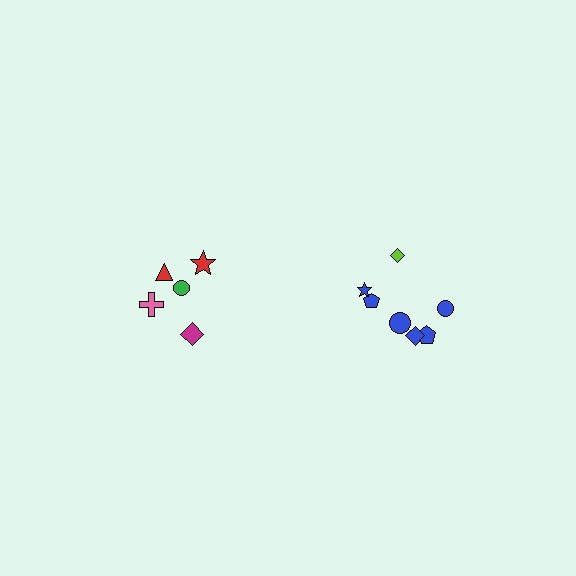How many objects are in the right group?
There are 7 objects.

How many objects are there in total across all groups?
There are 12 objects.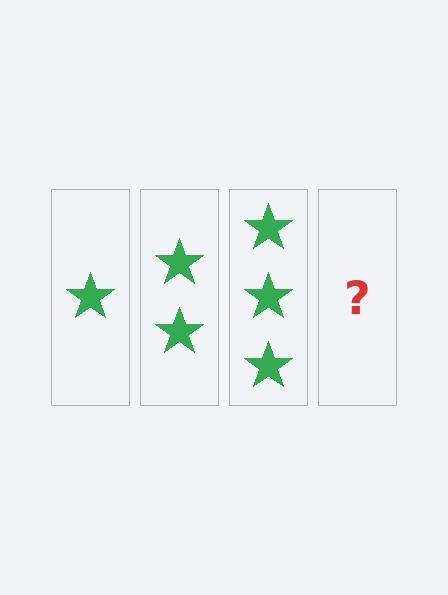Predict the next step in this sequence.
The next step is 4 stars.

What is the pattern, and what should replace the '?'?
The pattern is that each step adds one more star. The '?' should be 4 stars.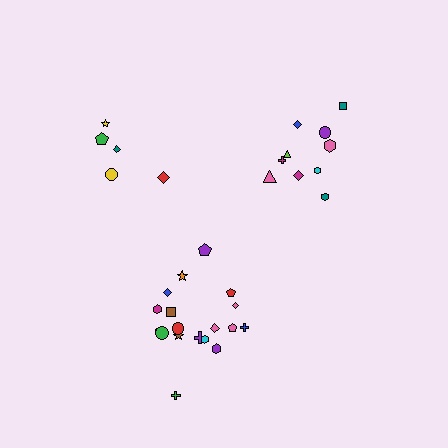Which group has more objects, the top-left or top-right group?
The top-right group.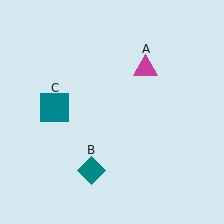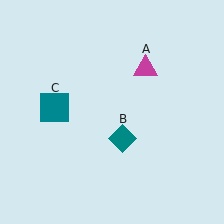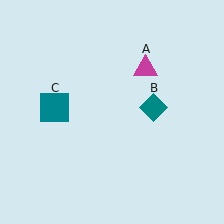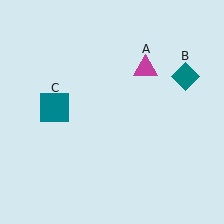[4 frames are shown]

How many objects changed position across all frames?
1 object changed position: teal diamond (object B).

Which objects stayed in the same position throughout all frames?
Magenta triangle (object A) and teal square (object C) remained stationary.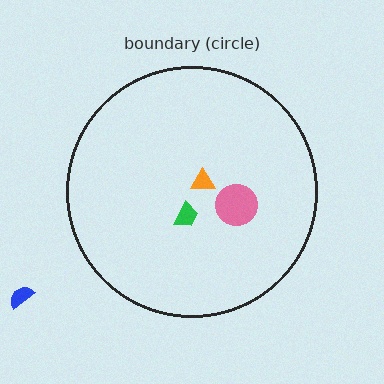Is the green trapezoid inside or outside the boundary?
Inside.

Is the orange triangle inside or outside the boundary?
Inside.